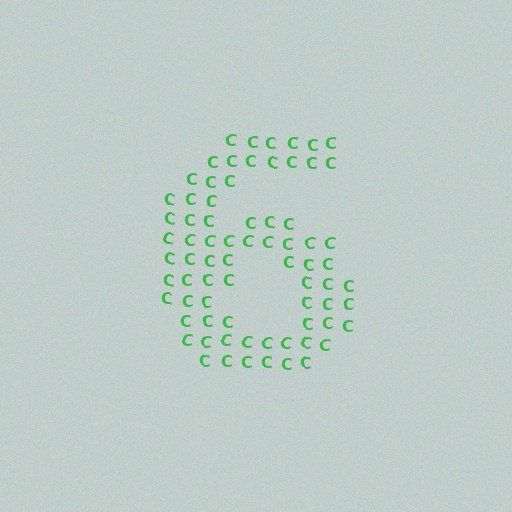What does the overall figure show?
The overall figure shows the digit 6.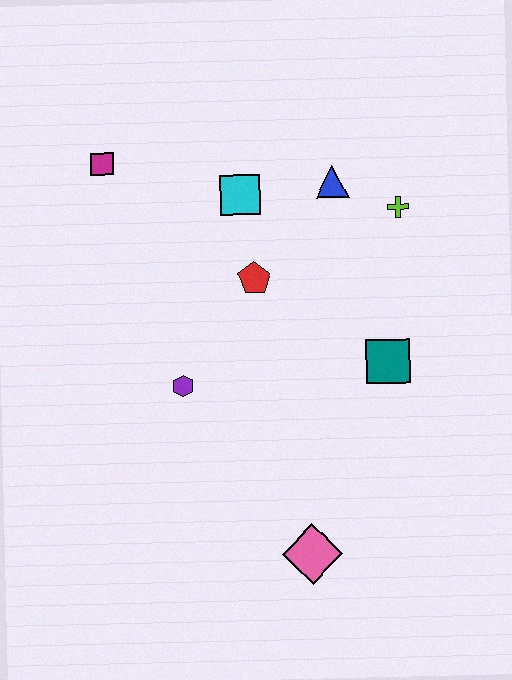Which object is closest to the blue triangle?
The lime cross is closest to the blue triangle.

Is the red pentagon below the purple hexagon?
No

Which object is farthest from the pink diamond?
The magenta square is farthest from the pink diamond.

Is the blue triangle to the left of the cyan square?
No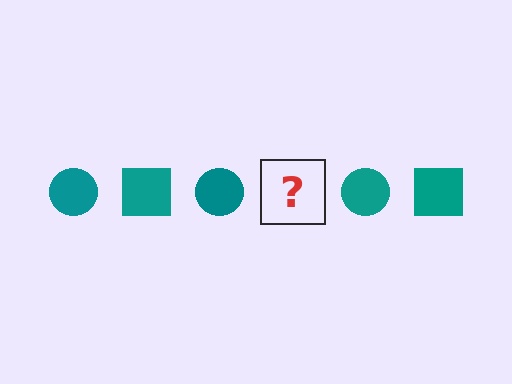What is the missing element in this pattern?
The missing element is a teal square.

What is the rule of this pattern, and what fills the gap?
The rule is that the pattern cycles through circle, square shapes in teal. The gap should be filled with a teal square.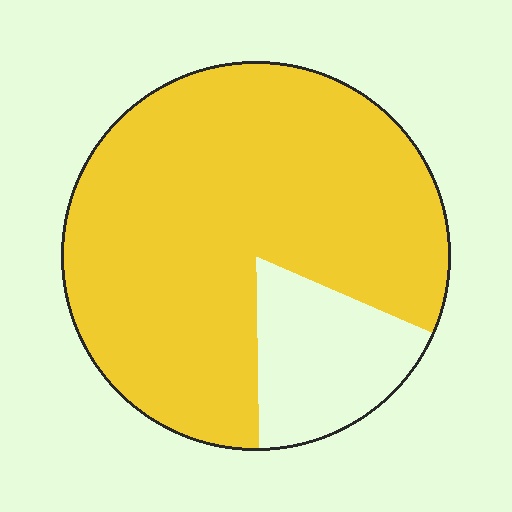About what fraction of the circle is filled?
About five sixths (5/6).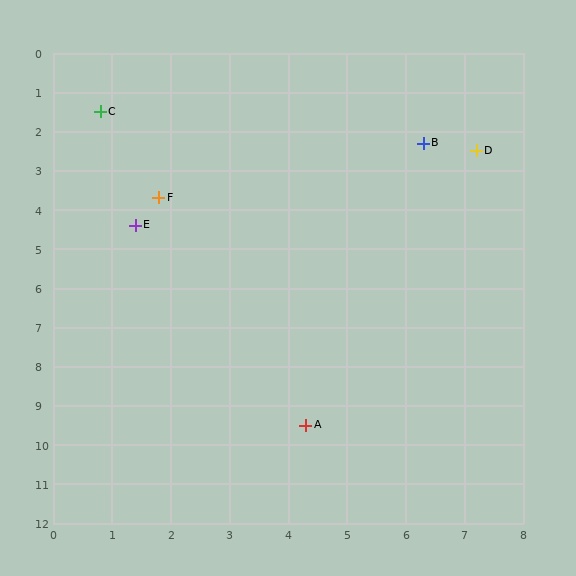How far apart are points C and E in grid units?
Points C and E are about 3.0 grid units apart.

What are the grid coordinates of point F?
Point F is at approximately (1.8, 3.7).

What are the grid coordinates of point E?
Point E is at approximately (1.4, 4.4).